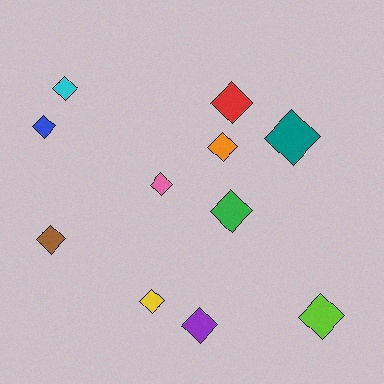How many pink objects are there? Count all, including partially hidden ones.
There is 1 pink object.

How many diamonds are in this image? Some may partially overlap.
There are 11 diamonds.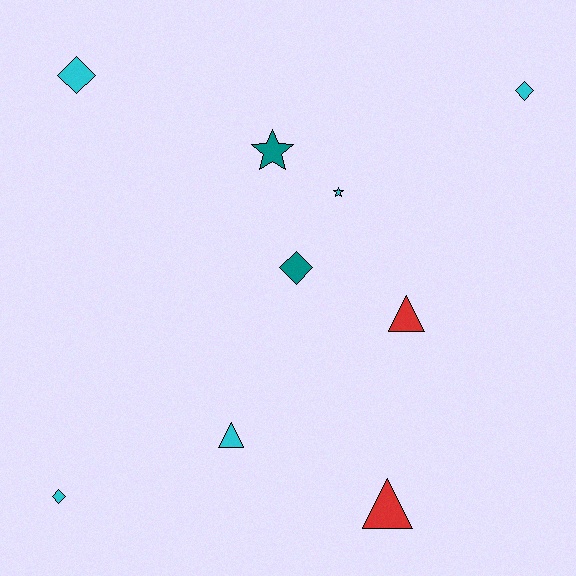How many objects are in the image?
There are 9 objects.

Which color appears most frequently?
Cyan, with 5 objects.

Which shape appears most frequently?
Diamond, with 4 objects.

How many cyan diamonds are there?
There are 3 cyan diamonds.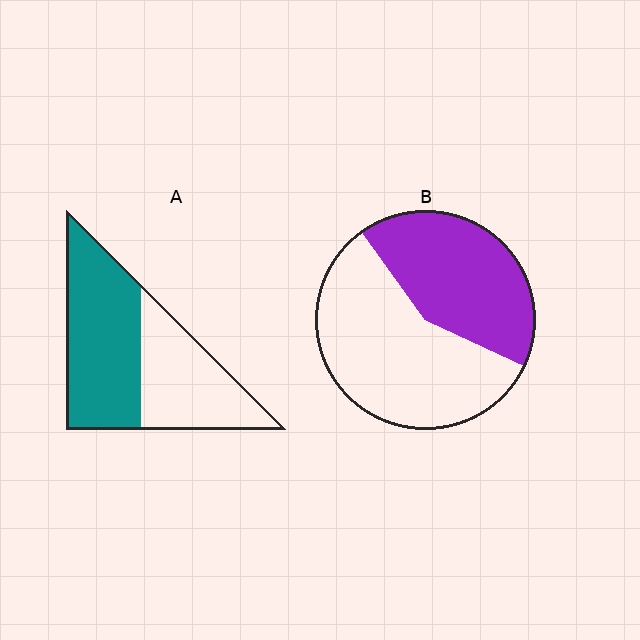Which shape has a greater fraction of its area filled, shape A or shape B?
Shape A.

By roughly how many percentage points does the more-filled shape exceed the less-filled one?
By roughly 15 percentage points (A over B).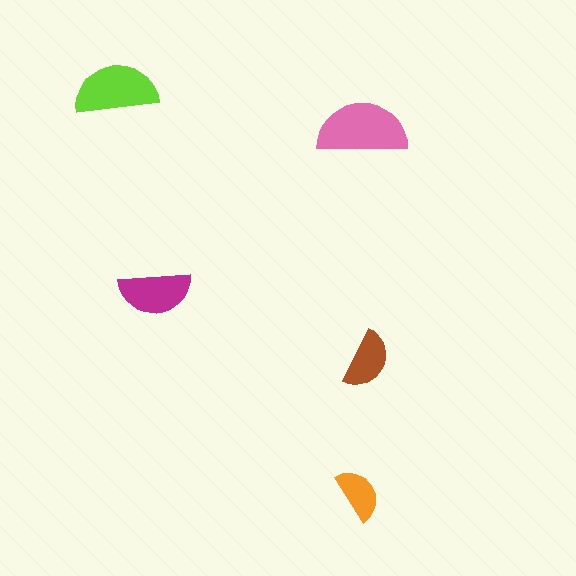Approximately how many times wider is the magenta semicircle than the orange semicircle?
About 1.5 times wider.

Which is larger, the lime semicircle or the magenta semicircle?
The lime one.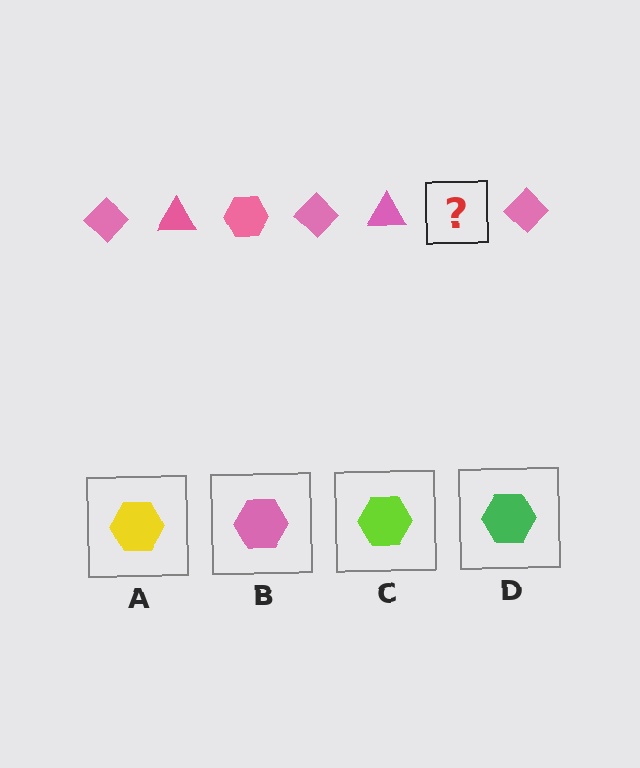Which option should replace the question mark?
Option B.